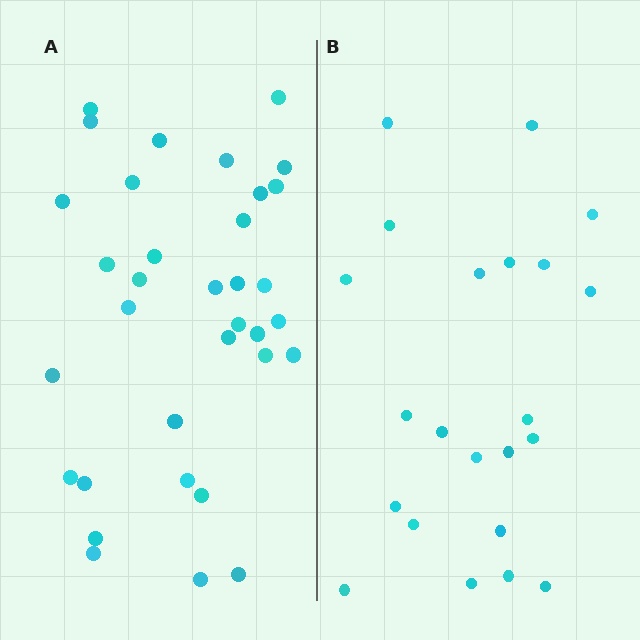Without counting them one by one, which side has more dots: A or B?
Region A (the left region) has more dots.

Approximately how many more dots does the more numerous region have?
Region A has roughly 12 or so more dots than region B.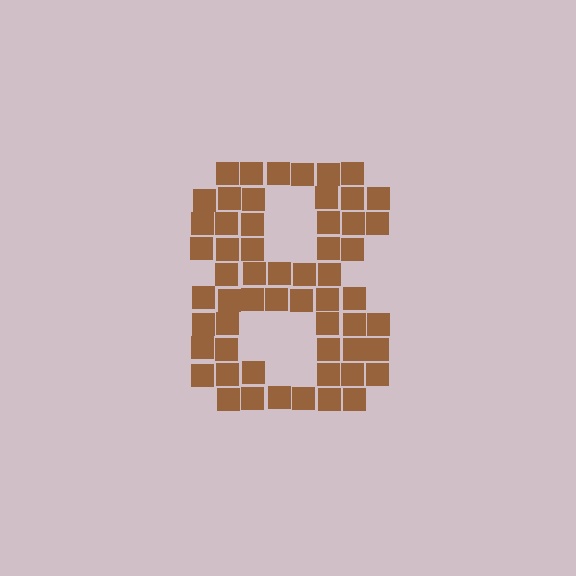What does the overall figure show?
The overall figure shows the digit 8.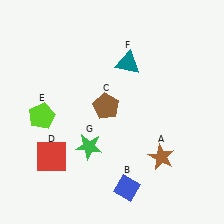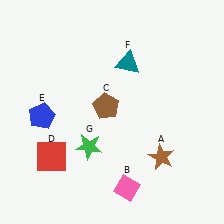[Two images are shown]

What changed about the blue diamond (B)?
In Image 1, B is blue. In Image 2, it changed to pink.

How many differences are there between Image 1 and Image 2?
There are 2 differences between the two images.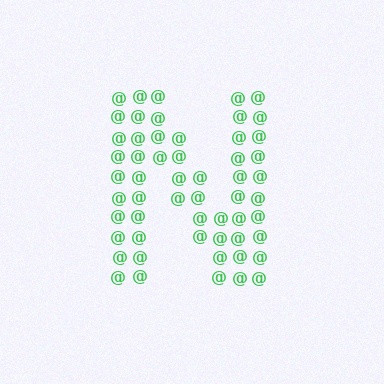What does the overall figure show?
The overall figure shows the letter N.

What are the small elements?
The small elements are at signs.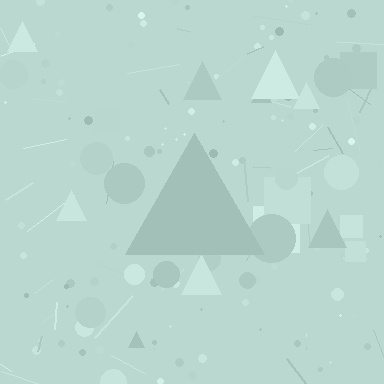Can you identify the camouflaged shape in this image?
The camouflaged shape is a triangle.